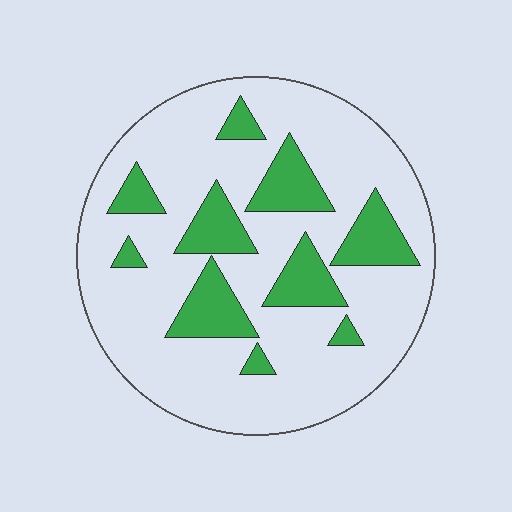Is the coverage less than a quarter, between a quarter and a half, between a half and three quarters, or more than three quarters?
Less than a quarter.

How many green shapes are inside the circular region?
10.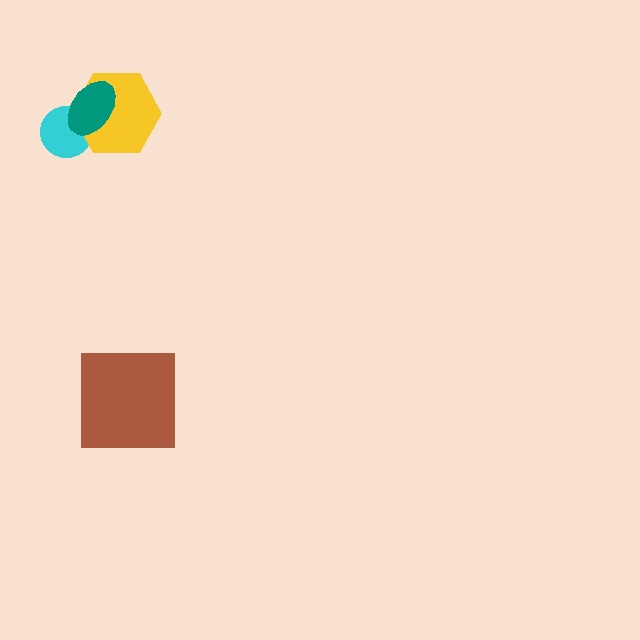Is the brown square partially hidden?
No, no other shape covers it.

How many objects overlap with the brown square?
0 objects overlap with the brown square.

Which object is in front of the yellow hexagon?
The teal ellipse is in front of the yellow hexagon.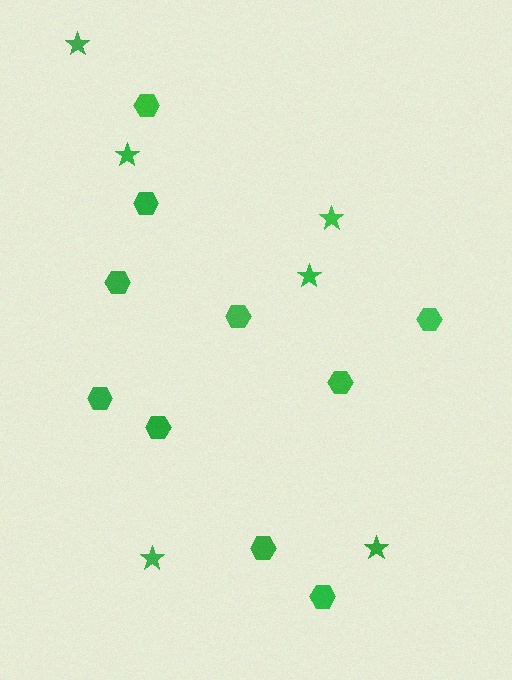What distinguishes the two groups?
There are 2 groups: one group of stars (6) and one group of hexagons (10).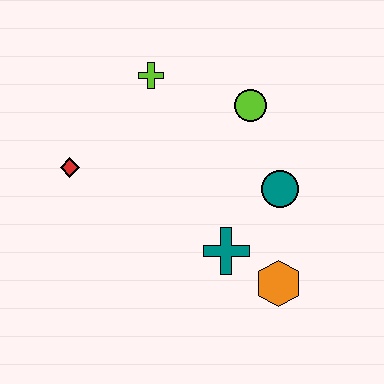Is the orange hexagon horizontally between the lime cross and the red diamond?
No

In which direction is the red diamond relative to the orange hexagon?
The red diamond is to the left of the orange hexagon.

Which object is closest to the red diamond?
The lime cross is closest to the red diamond.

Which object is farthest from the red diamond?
The orange hexagon is farthest from the red diamond.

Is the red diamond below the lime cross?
Yes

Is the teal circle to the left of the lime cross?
No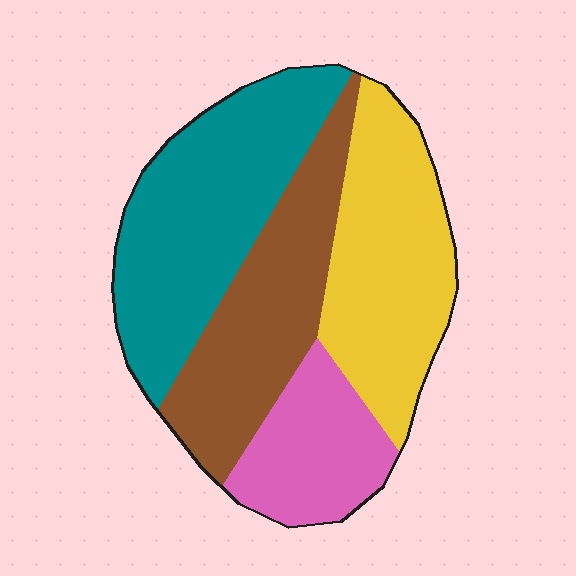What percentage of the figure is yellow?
Yellow takes up about one quarter (1/4) of the figure.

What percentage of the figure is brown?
Brown takes up about one quarter (1/4) of the figure.